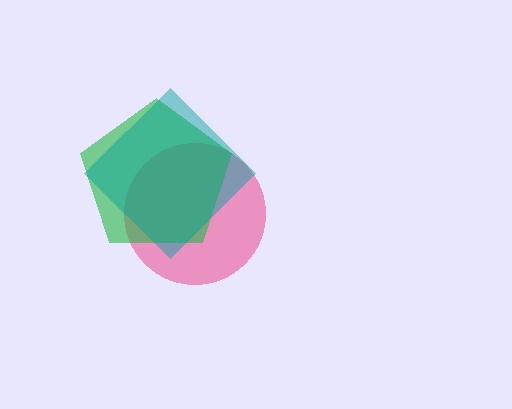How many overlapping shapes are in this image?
There are 3 overlapping shapes in the image.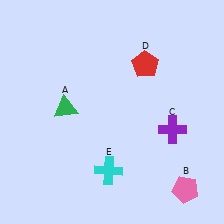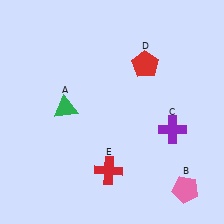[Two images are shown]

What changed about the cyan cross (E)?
In Image 1, E is cyan. In Image 2, it changed to red.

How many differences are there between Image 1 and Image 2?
There is 1 difference between the two images.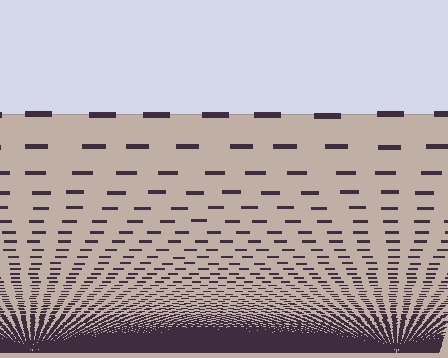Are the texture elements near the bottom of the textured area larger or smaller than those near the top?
Smaller. The gradient is inverted — elements near the bottom are smaller and denser.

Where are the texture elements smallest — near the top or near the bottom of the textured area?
Near the bottom.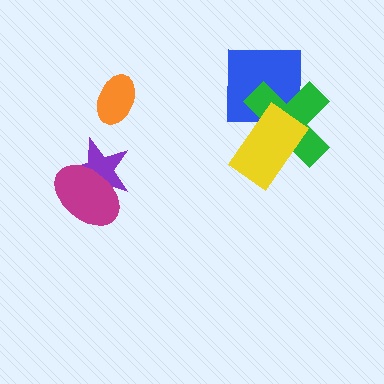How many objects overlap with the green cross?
2 objects overlap with the green cross.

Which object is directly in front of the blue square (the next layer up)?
The green cross is directly in front of the blue square.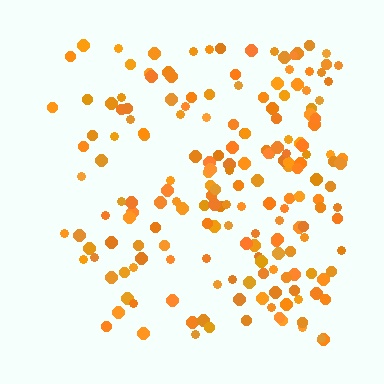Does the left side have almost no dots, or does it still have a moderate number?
Still a moderate number, just noticeably fewer than the right.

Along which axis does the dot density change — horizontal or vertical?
Horizontal.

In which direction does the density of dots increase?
From left to right, with the right side densest.